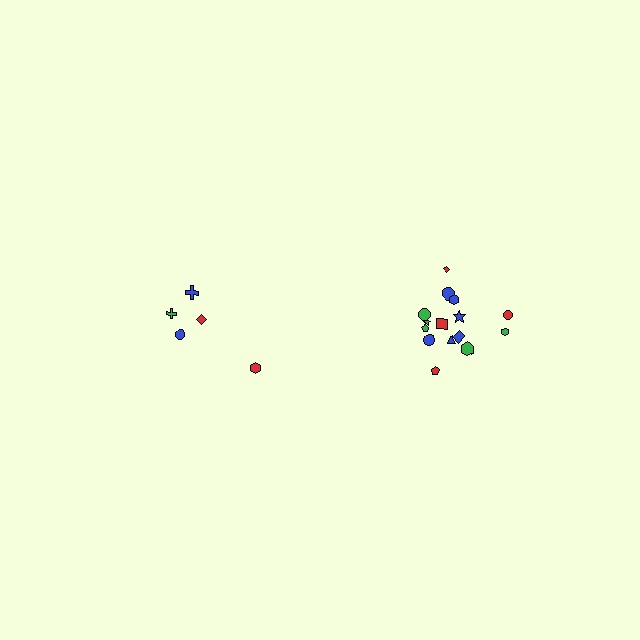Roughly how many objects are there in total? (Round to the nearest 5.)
Roughly 20 objects in total.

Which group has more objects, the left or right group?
The right group.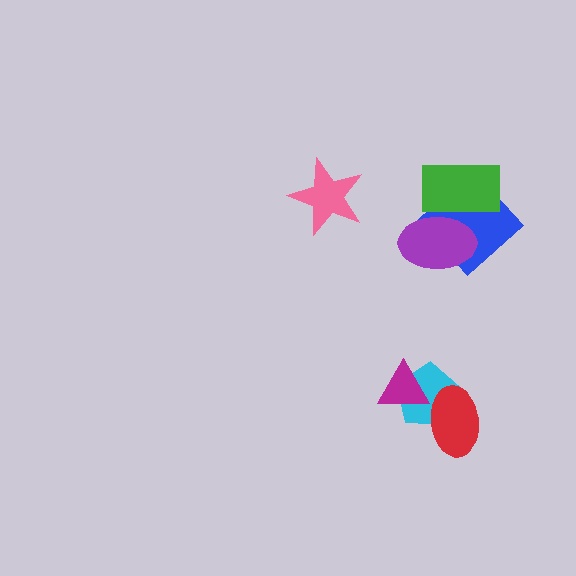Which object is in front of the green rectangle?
The purple ellipse is in front of the green rectangle.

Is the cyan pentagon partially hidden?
Yes, it is partially covered by another shape.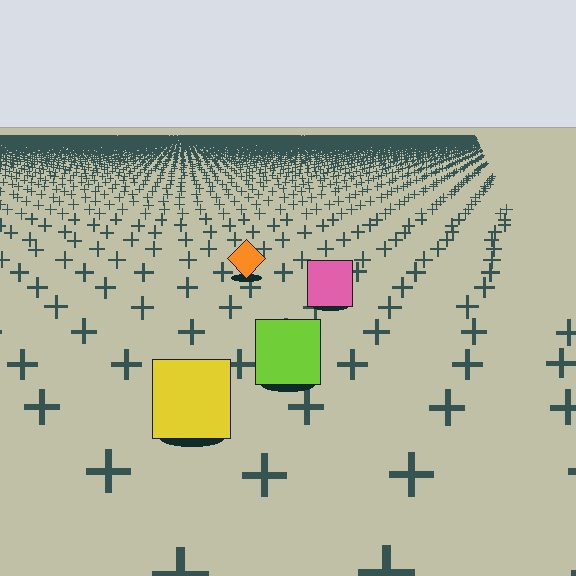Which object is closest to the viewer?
The yellow square is closest. The texture marks near it are larger and more spread out.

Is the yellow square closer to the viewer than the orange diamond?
Yes. The yellow square is closer — you can tell from the texture gradient: the ground texture is coarser near it.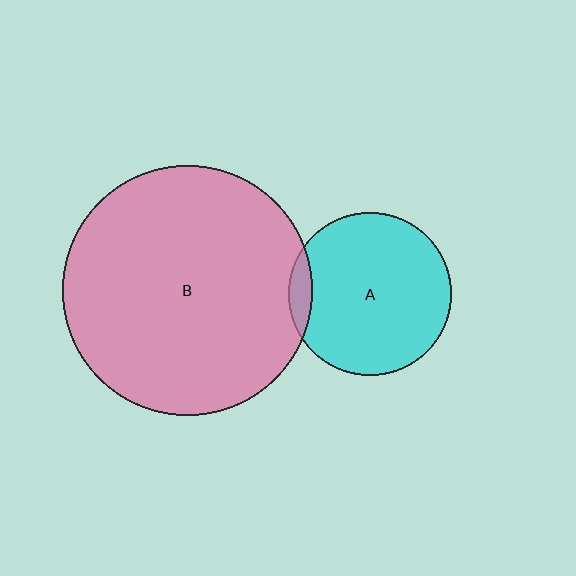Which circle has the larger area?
Circle B (pink).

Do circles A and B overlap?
Yes.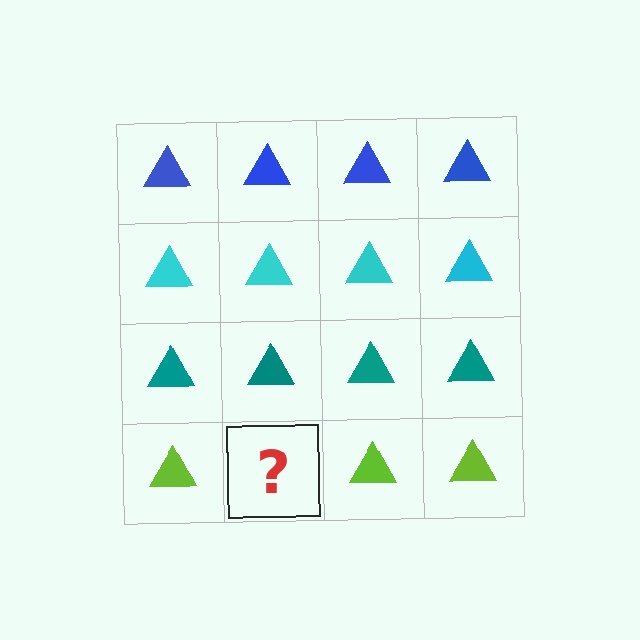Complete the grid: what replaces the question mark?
The question mark should be replaced with a lime triangle.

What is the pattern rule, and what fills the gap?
The rule is that each row has a consistent color. The gap should be filled with a lime triangle.